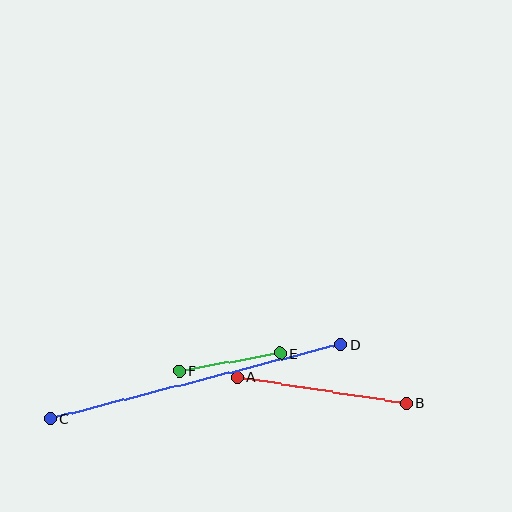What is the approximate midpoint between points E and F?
The midpoint is at approximately (230, 362) pixels.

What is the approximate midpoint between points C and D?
The midpoint is at approximately (196, 381) pixels.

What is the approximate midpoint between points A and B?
The midpoint is at approximately (322, 390) pixels.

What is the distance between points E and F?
The distance is approximately 103 pixels.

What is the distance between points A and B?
The distance is approximately 171 pixels.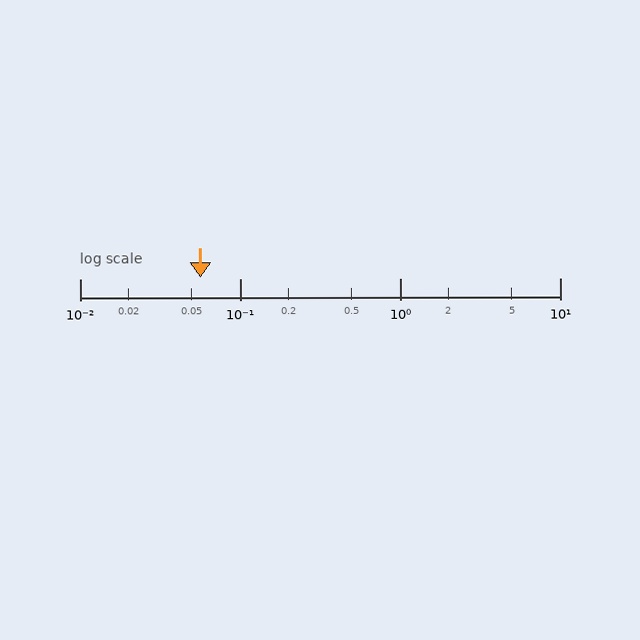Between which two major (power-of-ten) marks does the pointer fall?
The pointer is between 0.01 and 0.1.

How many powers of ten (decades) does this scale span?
The scale spans 3 decades, from 0.01 to 10.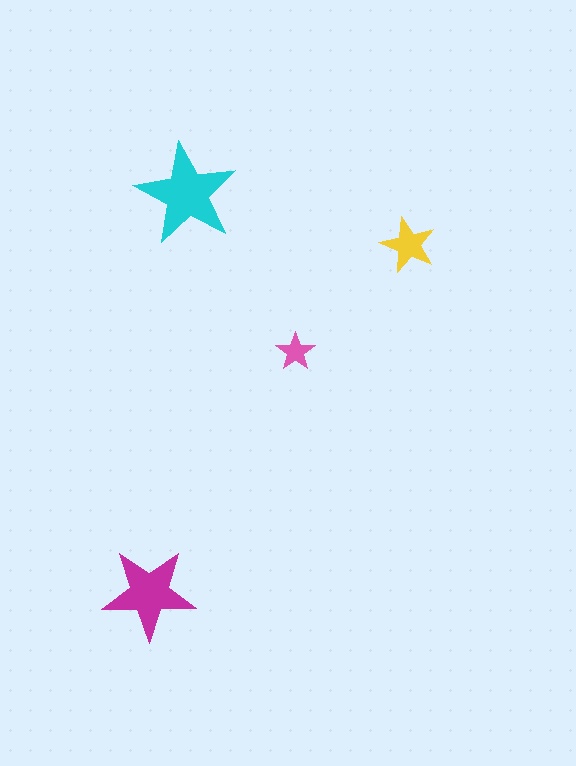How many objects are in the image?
There are 4 objects in the image.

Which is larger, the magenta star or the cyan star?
The cyan one.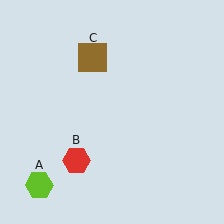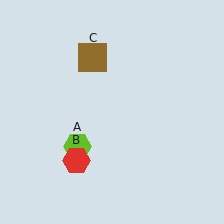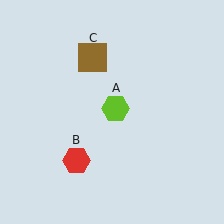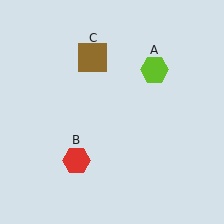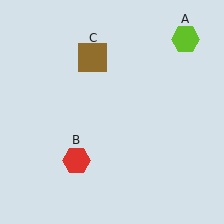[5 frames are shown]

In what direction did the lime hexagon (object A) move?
The lime hexagon (object A) moved up and to the right.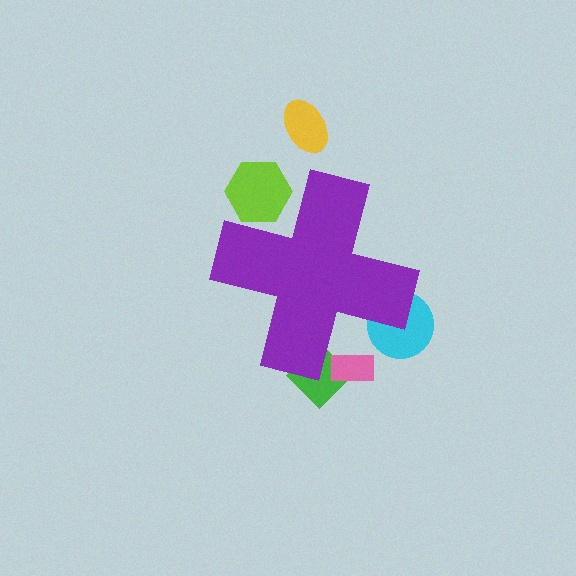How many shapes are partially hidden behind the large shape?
4 shapes are partially hidden.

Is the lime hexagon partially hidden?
Yes, the lime hexagon is partially hidden behind the purple cross.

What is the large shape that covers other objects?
A purple cross.